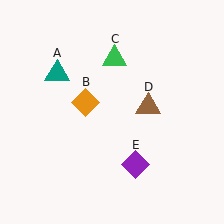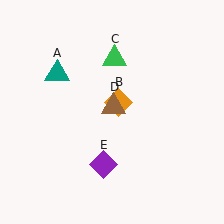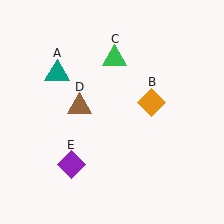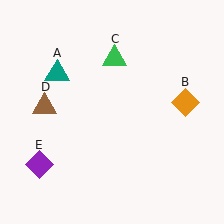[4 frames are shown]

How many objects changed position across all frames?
3 objects changed position: orange diamond (object B), brown triangle (object D), purple diamond (object E).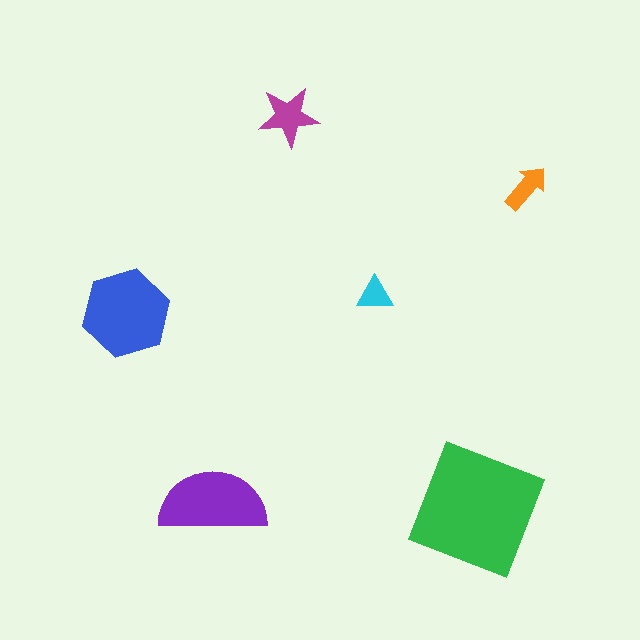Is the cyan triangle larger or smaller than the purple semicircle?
Smaller.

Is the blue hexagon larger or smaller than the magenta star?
Larger.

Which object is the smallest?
The cyan triangle.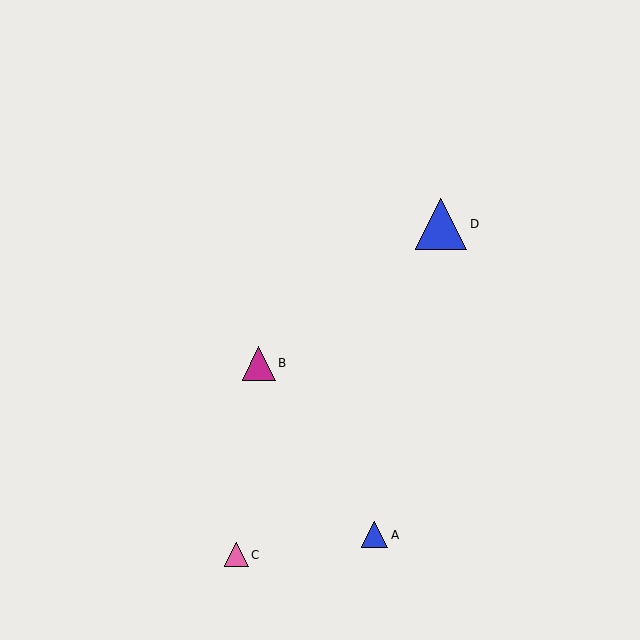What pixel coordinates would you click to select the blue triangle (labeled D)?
Click at (441, 224) to select the blue triangle D.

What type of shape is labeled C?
Shape C is a pink triangle.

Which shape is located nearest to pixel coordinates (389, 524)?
The blue triangle (labeled A) at (375, 535) is nearest to that location.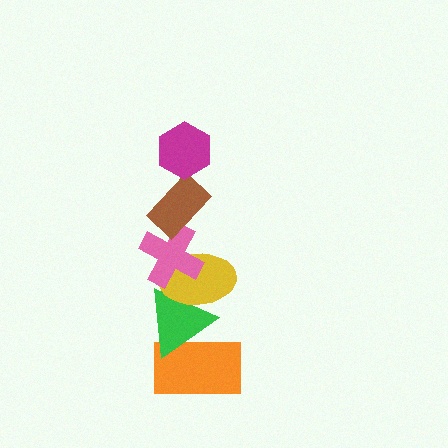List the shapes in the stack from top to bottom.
From top to bottom: the magenta hexagon, the brown rectangle, the pink cross, the yellow ellipse, the green triangle, the orange rectangle.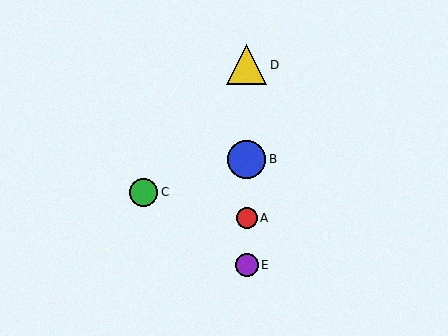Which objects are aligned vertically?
Objects A, B, D, E are aligned vertically.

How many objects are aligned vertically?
4 objects (A, B, D, E) are aligned vertically.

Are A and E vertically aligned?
Yes, both are at x≈247.